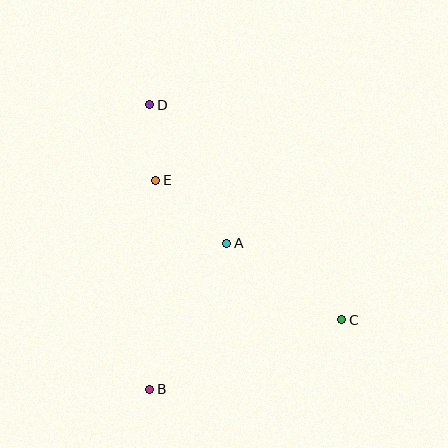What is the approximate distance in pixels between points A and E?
The distance between A and E is approximately 95 pixels.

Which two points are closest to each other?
Points D and E are closest to each other.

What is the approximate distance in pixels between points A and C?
The distance between A and C is approximately 138 pixels.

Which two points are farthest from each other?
Points C and D are farthest from each other.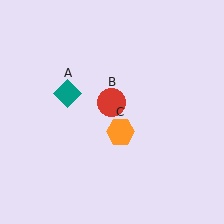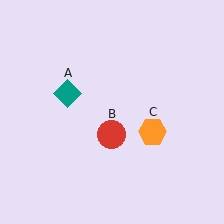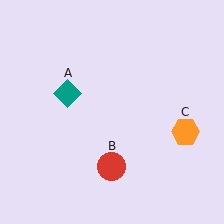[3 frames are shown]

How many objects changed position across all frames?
2 objects changed position: red circle (object B), orange hexagon (object C).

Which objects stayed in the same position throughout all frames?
Teal diamond (object A) remained stationary.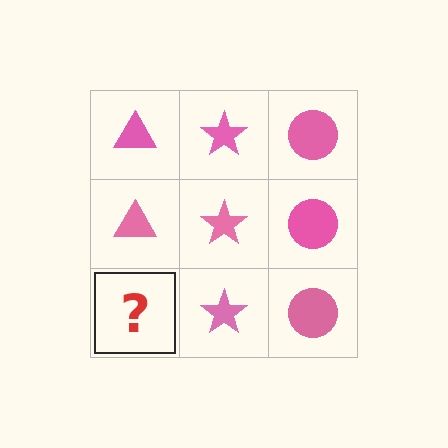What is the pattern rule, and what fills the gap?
The rule is that each column has a consistent shape. The gap should be filled with a pink triangle.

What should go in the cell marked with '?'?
The missing cell should contain a pink triangle.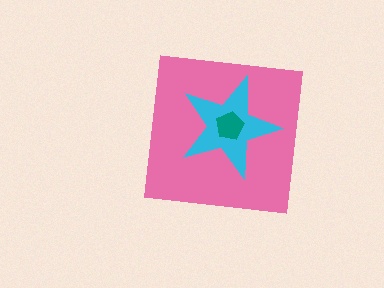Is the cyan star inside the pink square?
Yes.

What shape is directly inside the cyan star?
The teal pentagon.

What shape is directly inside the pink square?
The cyan star.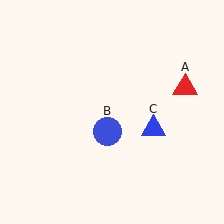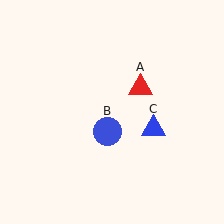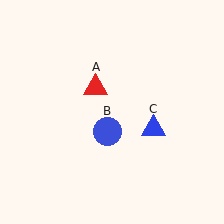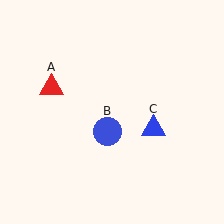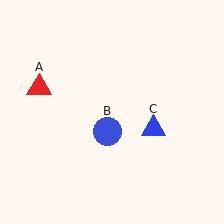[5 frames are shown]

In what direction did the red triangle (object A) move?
The red triangle (object A) moved left.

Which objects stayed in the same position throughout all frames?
Blue circle (object B) and blue triangle (object C) remained stationary.